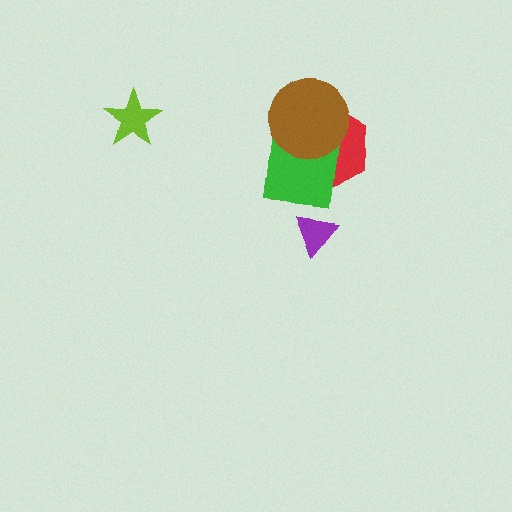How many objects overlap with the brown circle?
2 objects overlap with the brown circle.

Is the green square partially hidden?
Yes, it is partially covered by another shape.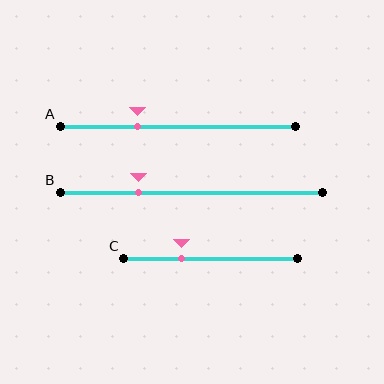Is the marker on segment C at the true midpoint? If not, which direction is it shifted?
No, the marker on segment C is shifted to the left by about 17% of the segment length.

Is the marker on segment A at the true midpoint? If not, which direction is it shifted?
No, the marker on segment A is shifted to the left by about 17% of the segment length.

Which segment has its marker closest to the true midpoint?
Segment C has its marker closest to the true midpoint.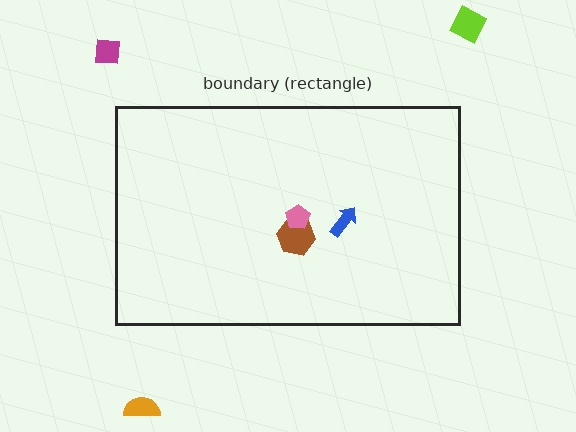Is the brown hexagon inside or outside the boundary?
Inside.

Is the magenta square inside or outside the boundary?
Outside.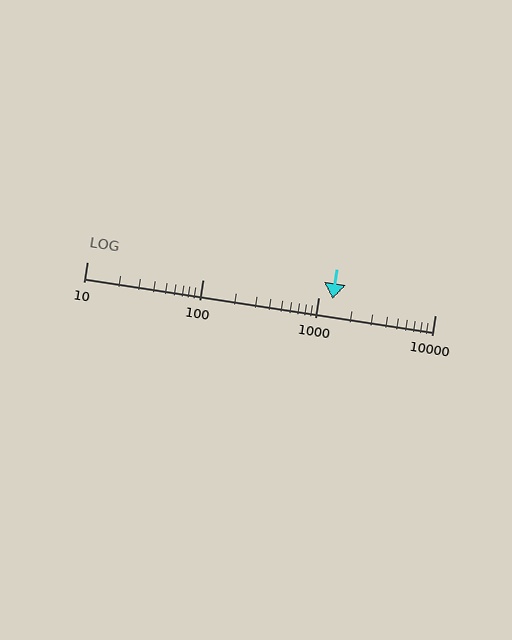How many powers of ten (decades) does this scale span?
The scale spans 3 decades, from 10 to 10000.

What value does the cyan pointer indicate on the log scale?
The pointer indicates approximately 1300.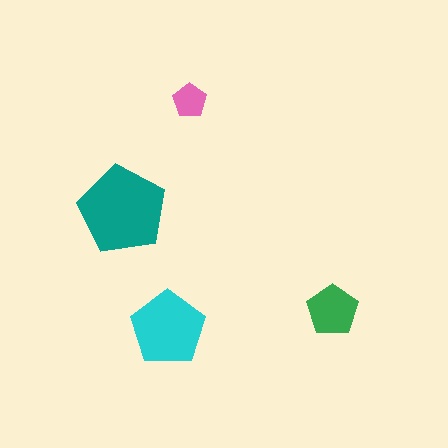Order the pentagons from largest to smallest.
the teal one, the cyan one, the green one, the pink one.